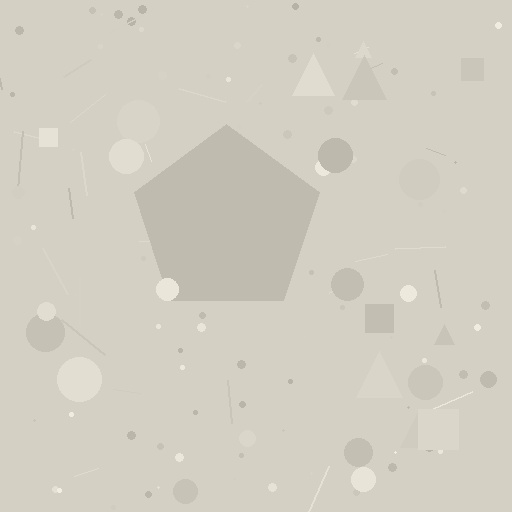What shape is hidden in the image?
A pentagon is hidden in the image.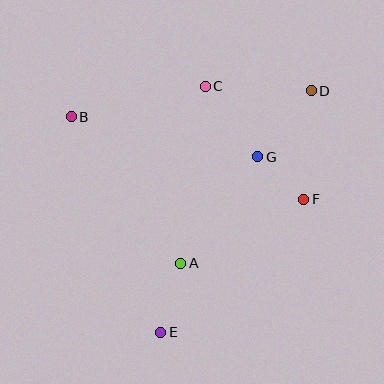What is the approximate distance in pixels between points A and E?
The distance between A and E is approximately 72 pixels.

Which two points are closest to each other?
Points F and G are closest to each other.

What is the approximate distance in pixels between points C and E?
The distance between C and E is approximately 250 pixels.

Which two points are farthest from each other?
Points D and E are farthest from each other.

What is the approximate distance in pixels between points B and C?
The distance between B and C is approximately 137 pixels.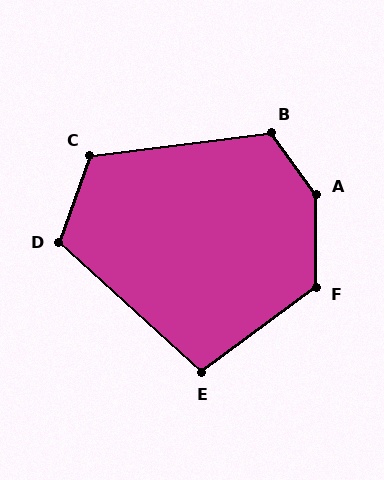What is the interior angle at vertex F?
Approximately 127 degrees (obtuse).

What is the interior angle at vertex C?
Approximately 116 degrees (obtuse).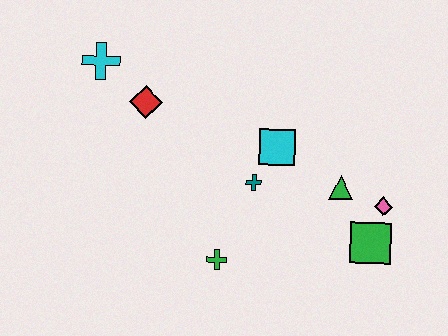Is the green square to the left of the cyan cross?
No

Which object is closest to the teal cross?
The cyan square is closest to the teal cross.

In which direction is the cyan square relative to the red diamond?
The cyan square is to the right of the red diamond.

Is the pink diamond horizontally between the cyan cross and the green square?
No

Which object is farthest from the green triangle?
The cyan cross is farthest from the green triangle.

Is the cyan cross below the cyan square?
No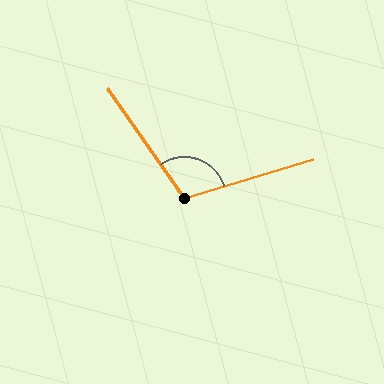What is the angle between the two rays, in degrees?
Approximately 108 degrees.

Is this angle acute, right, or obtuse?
It is obtuse.